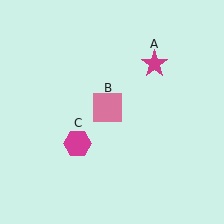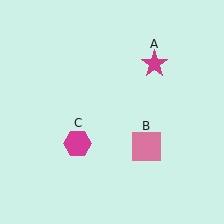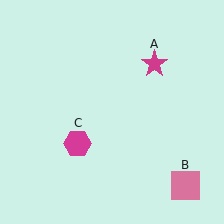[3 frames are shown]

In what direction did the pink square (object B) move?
The pink square (object B) moved down and to the right.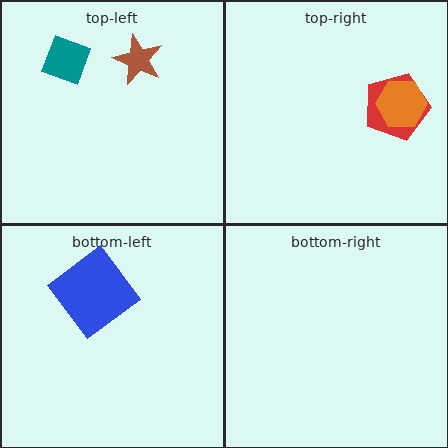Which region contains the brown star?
The top-left region.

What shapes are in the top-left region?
The brown star, the teal diamond.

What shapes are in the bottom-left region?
The blue diamond.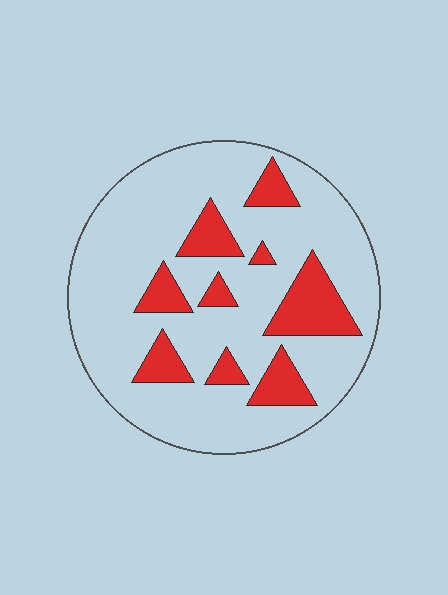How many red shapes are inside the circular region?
9.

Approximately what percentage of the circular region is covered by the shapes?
Approximately 20%.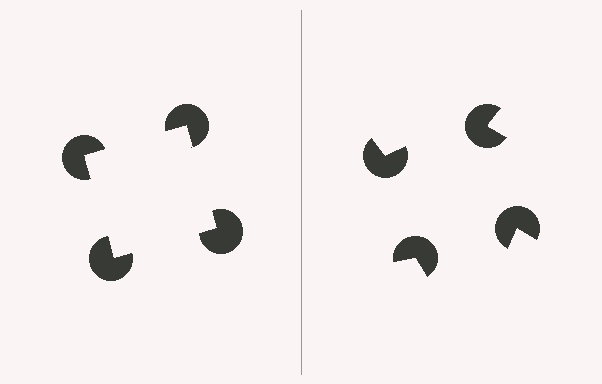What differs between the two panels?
The pac-man discs are positioned identically on both sides; only the wedge orientations differ. On the left they align to a square; on the right they are misaligned.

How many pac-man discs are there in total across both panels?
8 — 4 on each side.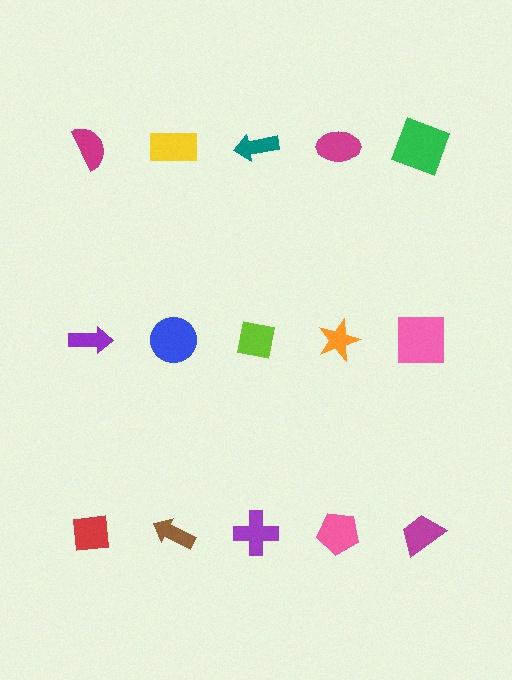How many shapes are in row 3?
5 shapes.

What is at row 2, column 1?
A purple arrow.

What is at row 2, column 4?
An orange star.